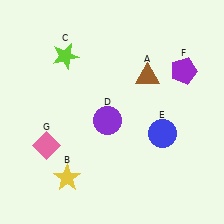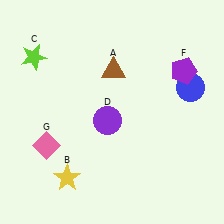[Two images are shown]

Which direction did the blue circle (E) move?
The blue circle (E) moved up.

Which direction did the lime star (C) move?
The lime star (C) moved left.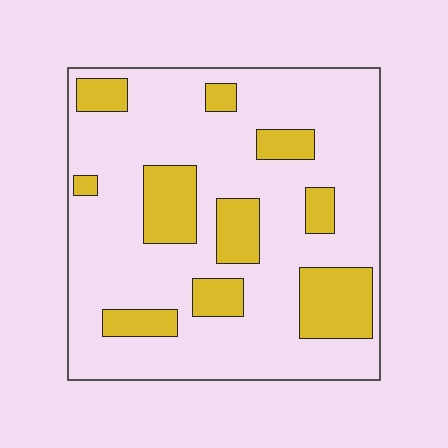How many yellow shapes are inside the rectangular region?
10.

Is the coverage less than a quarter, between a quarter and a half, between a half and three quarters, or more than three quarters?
Less than a quarter.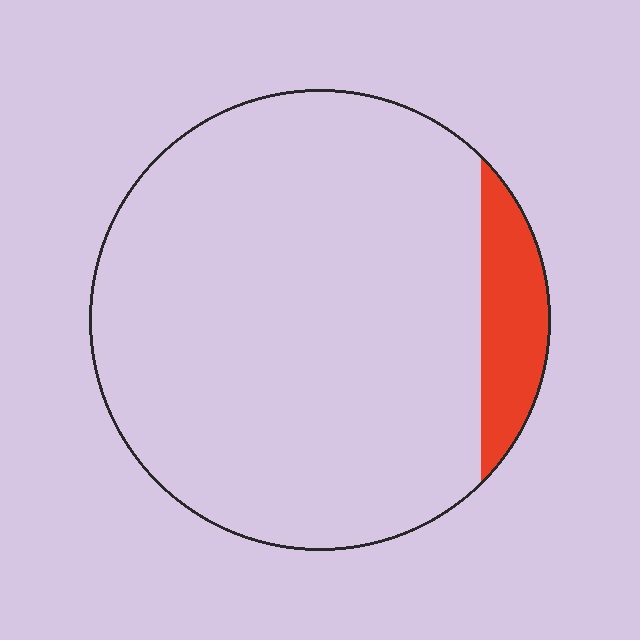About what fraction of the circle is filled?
About one tenth (1/10).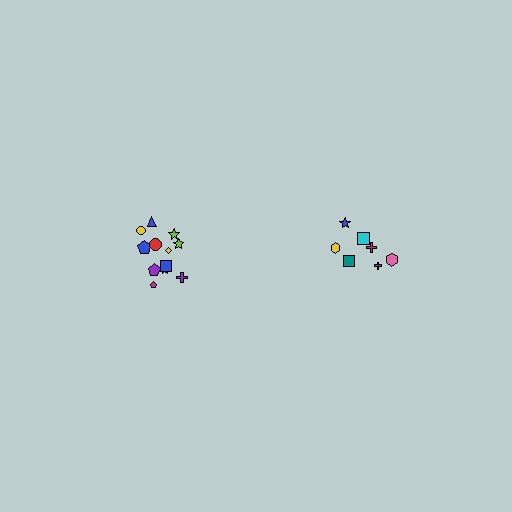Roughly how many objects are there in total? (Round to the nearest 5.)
Roughly 20 objects in total.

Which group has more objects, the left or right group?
The left group.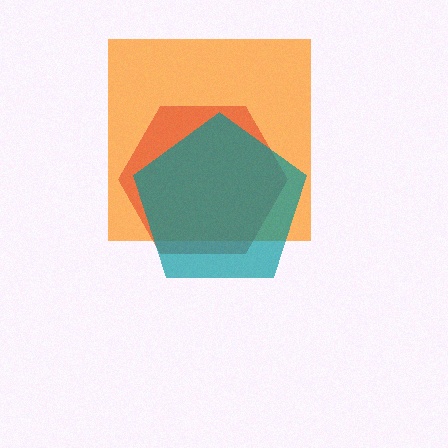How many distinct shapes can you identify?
There are 3 distinct shapes: an orange square, a red hexagon, a teal pentagon.